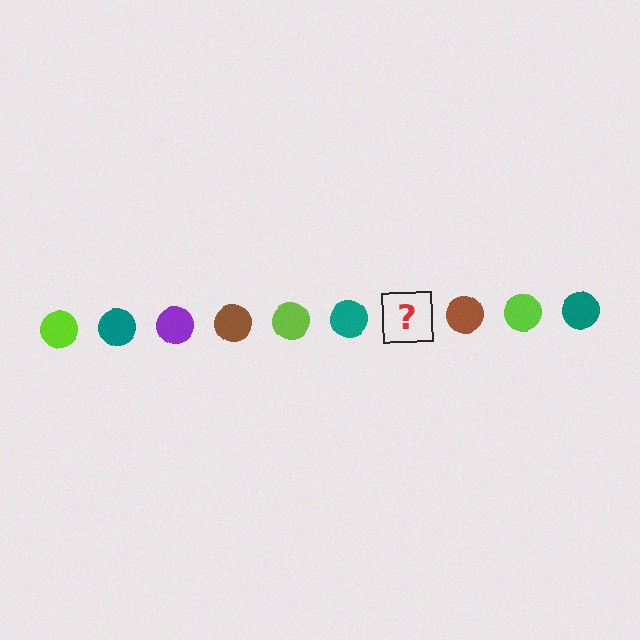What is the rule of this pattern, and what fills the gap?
The rule is that the pattern cycles through lime, teal, purple, brown circles. The gap should be filled with a purple circle.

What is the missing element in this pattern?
The missing element is a purple circle.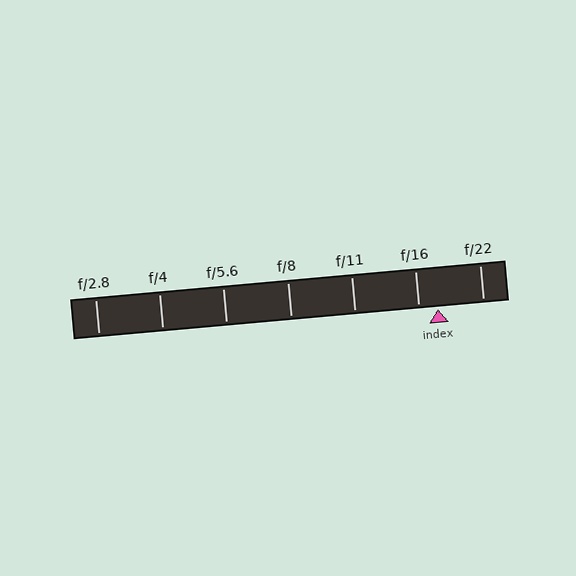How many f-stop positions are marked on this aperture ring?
There are 7 f-stop positions marked.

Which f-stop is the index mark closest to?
The index mark is closest to f/16.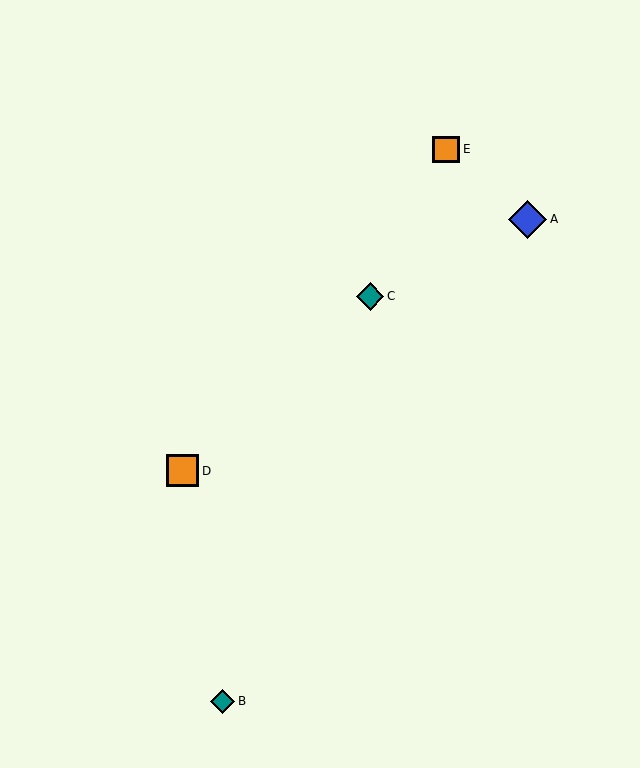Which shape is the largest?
The blue diamond (labeled A) is the largest.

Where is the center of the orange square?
The center of the orange square is at (183, 471).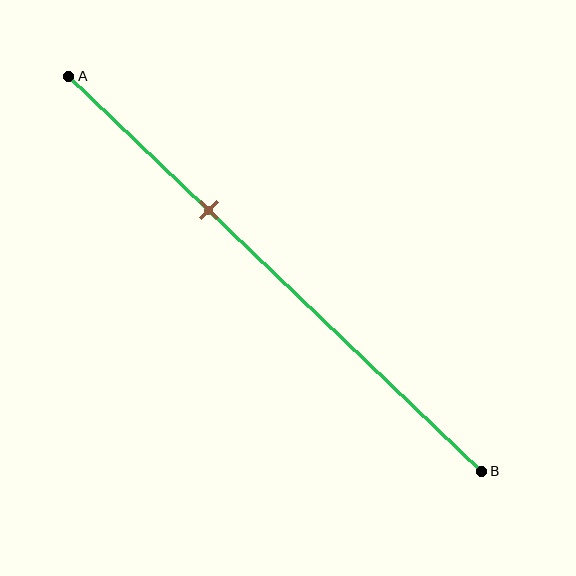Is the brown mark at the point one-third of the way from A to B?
Yes, the mark is approximately at the one-third point.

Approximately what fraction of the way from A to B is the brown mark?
The brown mark is approximately 35% of the way from A to B.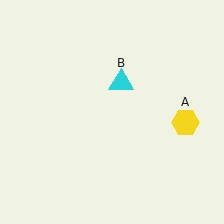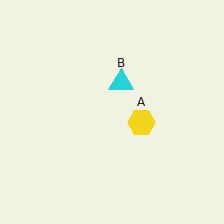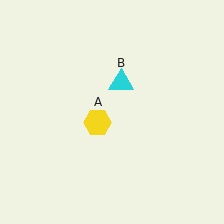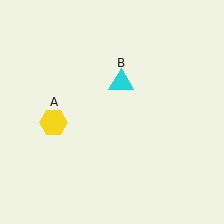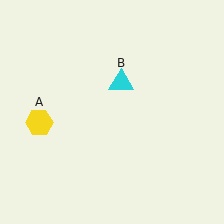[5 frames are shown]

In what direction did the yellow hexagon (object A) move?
The yellow hexagon (object A) moved left.